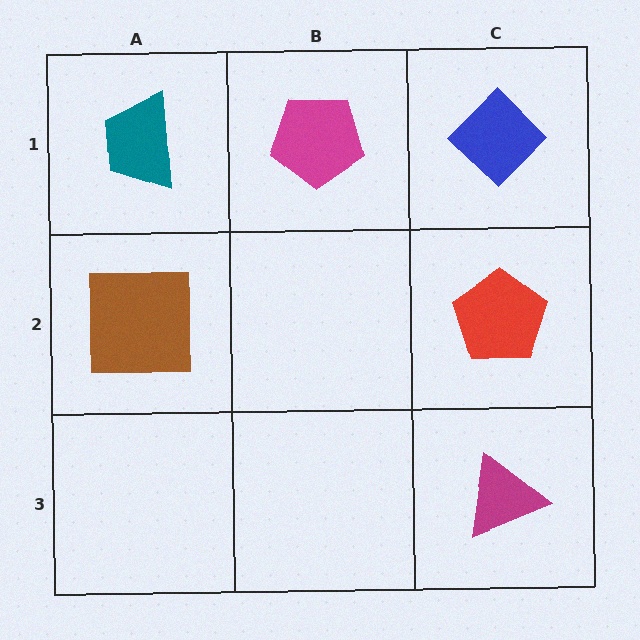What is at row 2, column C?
A red pentagon.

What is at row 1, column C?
A blue diamond.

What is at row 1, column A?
A teal trapezoid.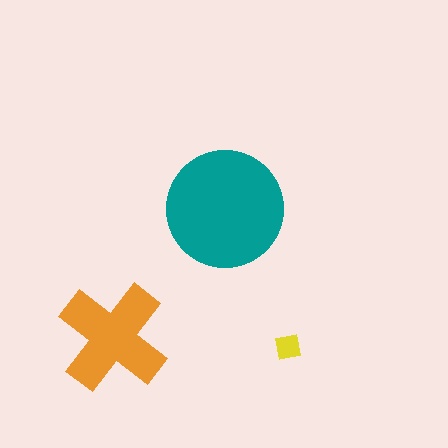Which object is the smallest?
The yellow square.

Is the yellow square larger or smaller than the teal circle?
Smaller.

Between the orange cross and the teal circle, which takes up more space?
The teal circle.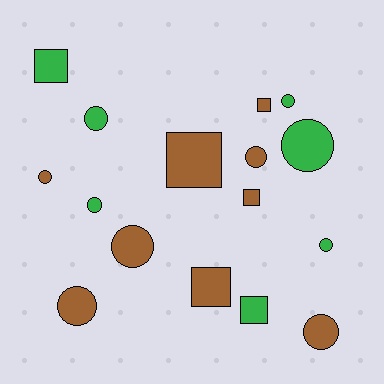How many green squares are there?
There are 2 green squares.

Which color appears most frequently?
Brown, with 9 objects.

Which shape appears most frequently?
Circle, with 10 objects.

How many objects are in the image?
There are 16 objects.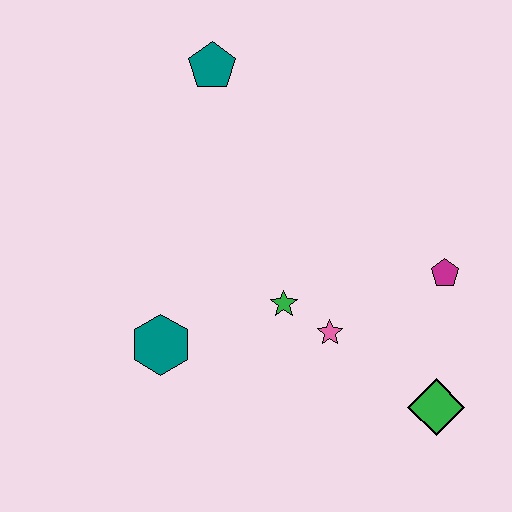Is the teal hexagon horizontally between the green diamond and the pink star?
No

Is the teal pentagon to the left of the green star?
Yes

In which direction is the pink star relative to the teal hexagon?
The pink star is to the right of the teal hexagon.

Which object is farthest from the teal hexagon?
The magenta pentagon is farthest from the teal hexagon.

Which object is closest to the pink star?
The green star is closest to the pink star.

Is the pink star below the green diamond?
No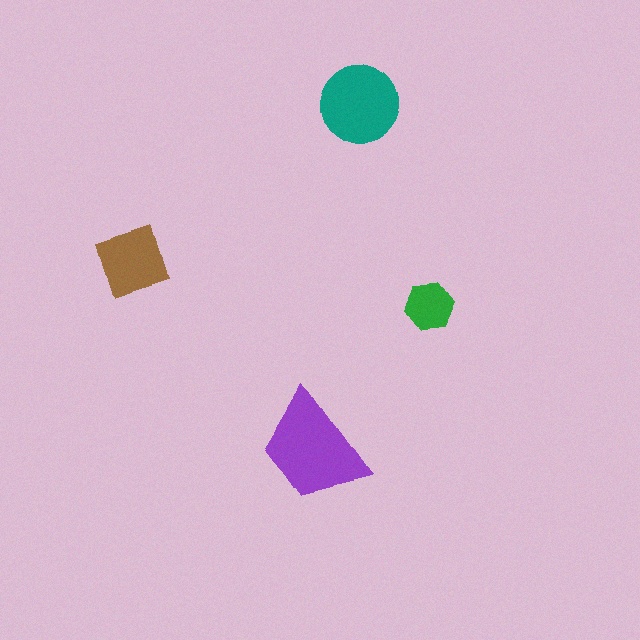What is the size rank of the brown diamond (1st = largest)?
3rd.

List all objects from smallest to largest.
The green hexagon, the brown diamond, the teal circle, the purple trapezoid.